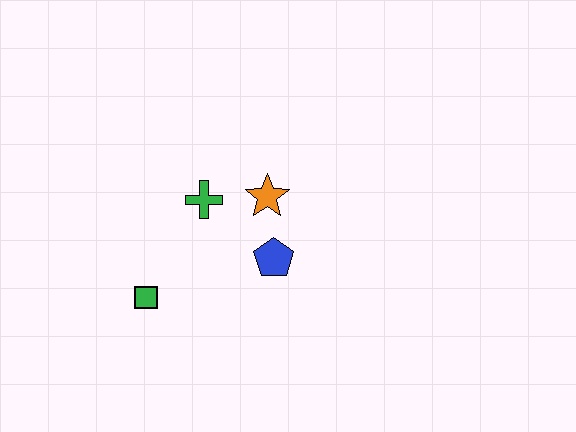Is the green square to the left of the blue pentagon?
Yes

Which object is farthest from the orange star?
The green square is farthest from the orange star.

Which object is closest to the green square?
The green cross is closest to the green square.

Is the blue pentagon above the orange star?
No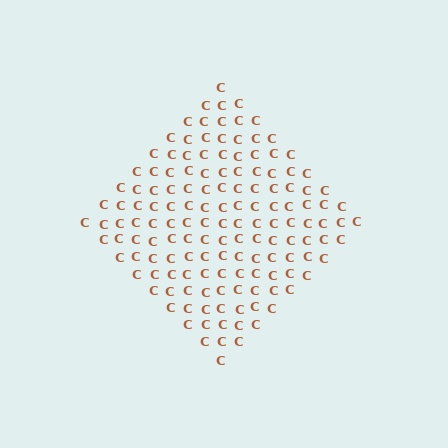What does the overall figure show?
The overall figure shows a diamond.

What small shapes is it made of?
It is made of small letter C's.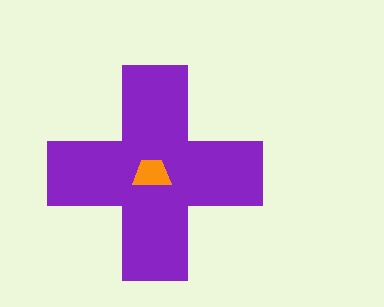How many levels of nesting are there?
2.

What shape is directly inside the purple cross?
The orange trapezoid.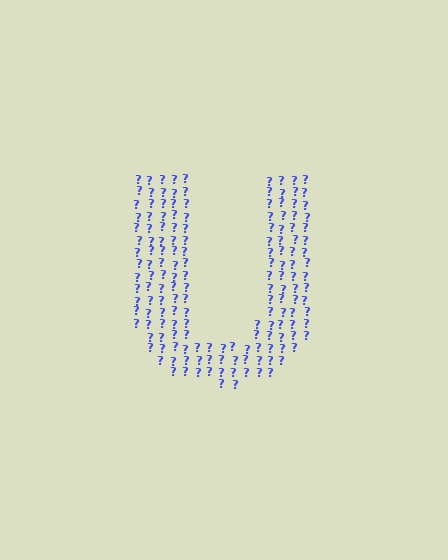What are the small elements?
The small elements are question marks.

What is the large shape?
The large shape is the letter U.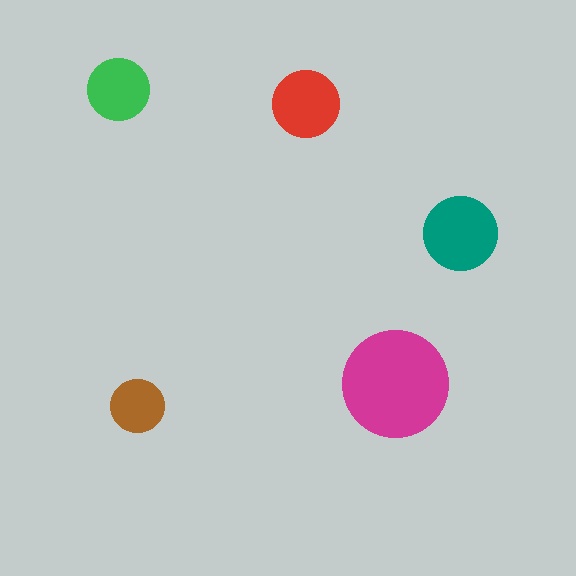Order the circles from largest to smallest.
the magenta one, the teal one, the red one, the green one, the brown one.